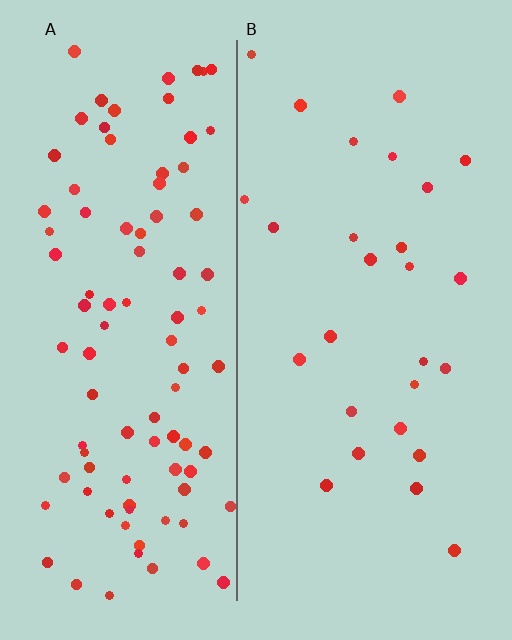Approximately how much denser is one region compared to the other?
Approximately 3.4× — region A over region B.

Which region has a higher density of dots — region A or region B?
A (the left).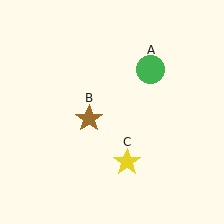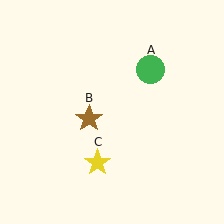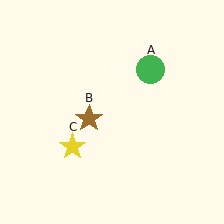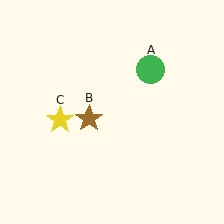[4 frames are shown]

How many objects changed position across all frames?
1 object changed position: yellow star (object C).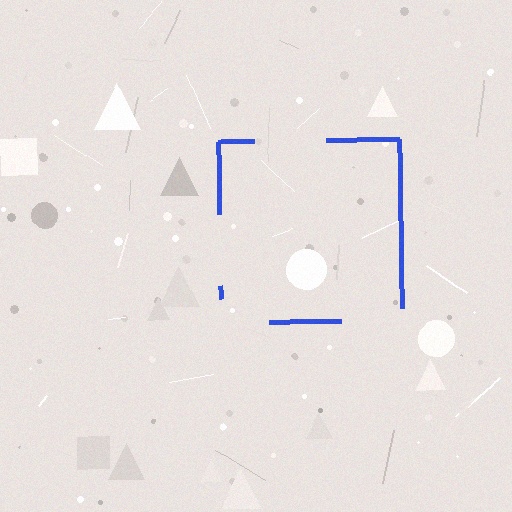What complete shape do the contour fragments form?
The contour fragments form a square.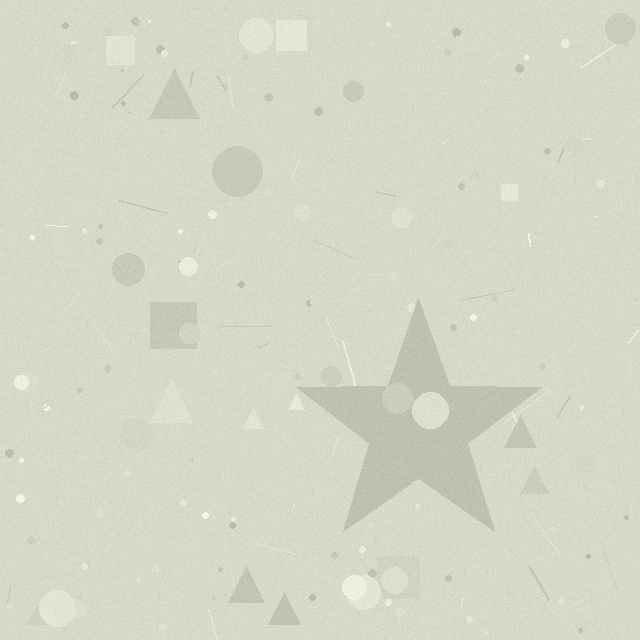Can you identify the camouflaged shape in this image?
The camouflaged shape is a star.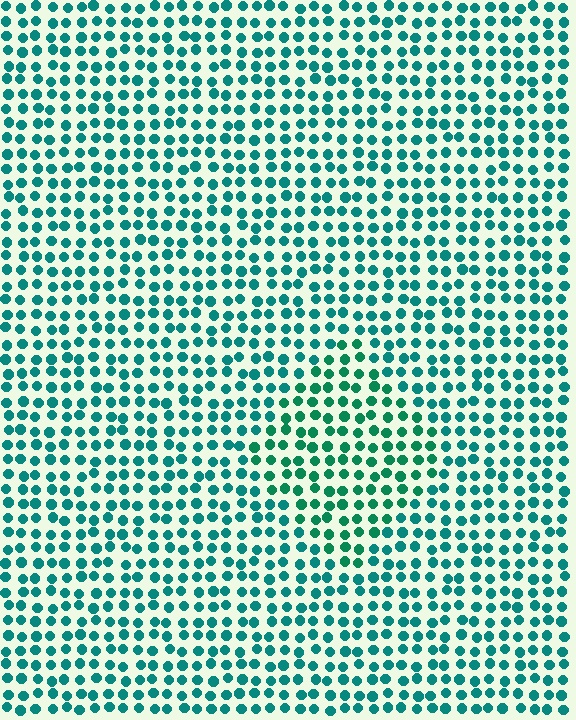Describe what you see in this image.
The image is filled with small teal elements in a uniform arrangement. A diamond-shaped region is visible where the elements are tinted to a slightly different hue, forming a subtle color boundary.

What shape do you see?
I see a diamond.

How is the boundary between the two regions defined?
The boundary is defined purely by a slight shift in hue (about 21 degrees). Spacing, size, and orientation are identical on both sides.